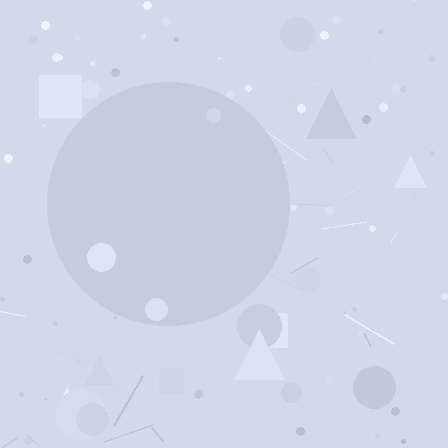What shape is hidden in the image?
A circle is hidden in the image.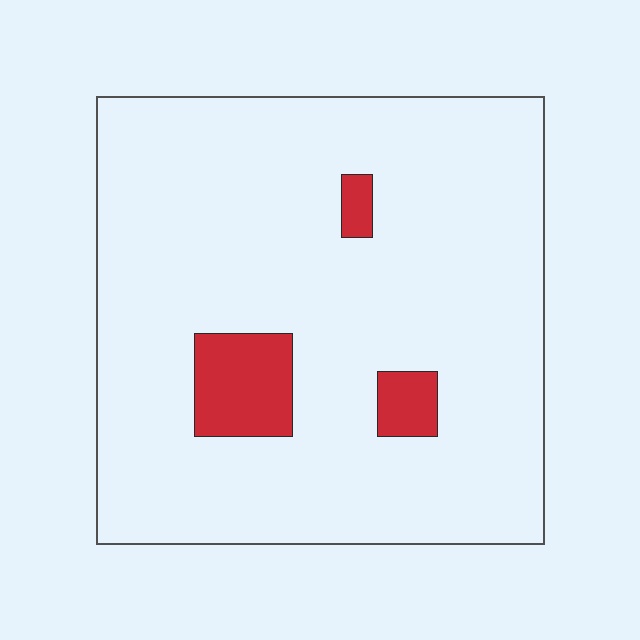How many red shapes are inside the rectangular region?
3.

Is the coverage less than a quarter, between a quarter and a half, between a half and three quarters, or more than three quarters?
Less than a quarter.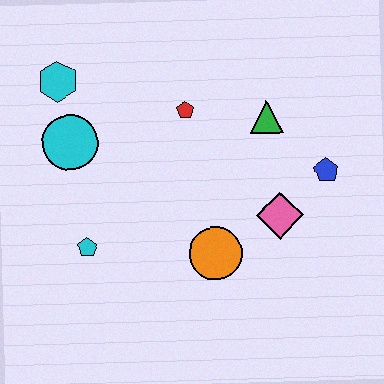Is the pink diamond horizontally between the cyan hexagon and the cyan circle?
No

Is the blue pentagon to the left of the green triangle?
No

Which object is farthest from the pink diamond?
The cyan hexagon is farthest from the pink diamond.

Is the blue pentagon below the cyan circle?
Yes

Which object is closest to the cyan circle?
The cyan hexagon is closest to the cyan circle.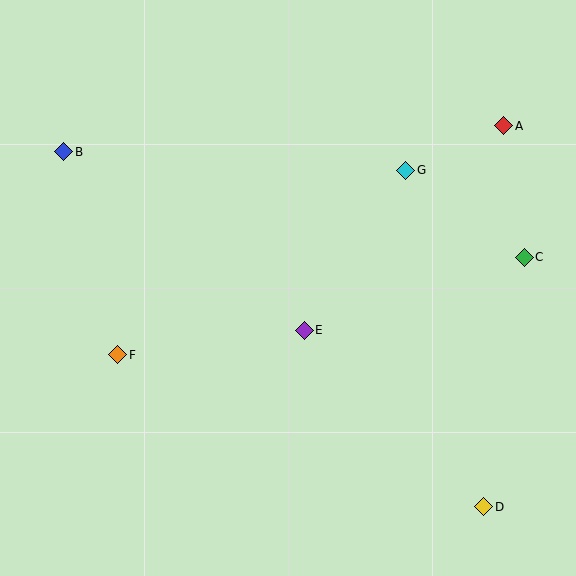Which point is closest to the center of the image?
Point E at (304, 330) is closest to the center.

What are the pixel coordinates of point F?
Point F is at (118, 355).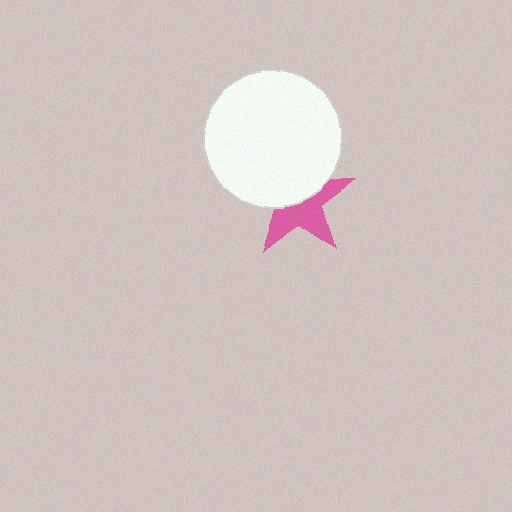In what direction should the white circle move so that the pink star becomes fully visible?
The white circle should move up. That is the shortest direction to clear the overlap and leave the pink star fully visible.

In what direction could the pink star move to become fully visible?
The pink star could move down. That would shift it out from behind the white circle entirely.